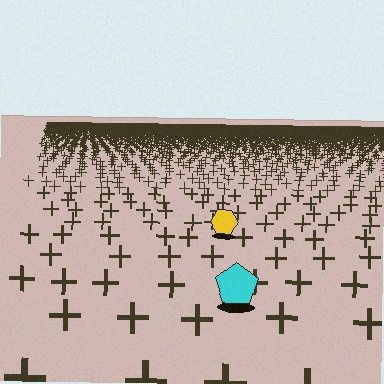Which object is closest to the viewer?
The cyan pentagon is closest. The texture marks near it are larger and more spread out.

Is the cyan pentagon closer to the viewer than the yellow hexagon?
Yes. The cyan pentagon is closer — you can tell from the texture gradient: the ground texture is coarser near it.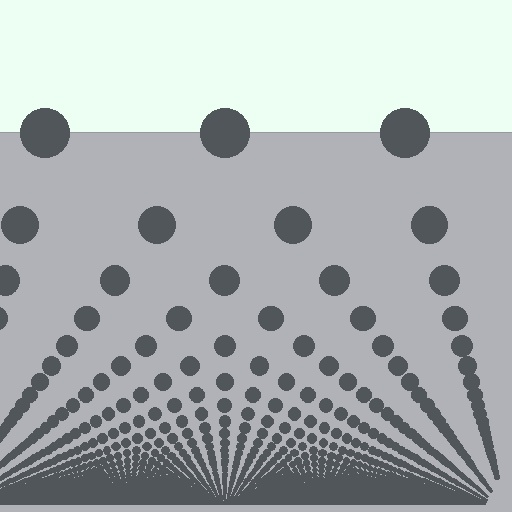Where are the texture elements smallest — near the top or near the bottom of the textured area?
Near the bottom.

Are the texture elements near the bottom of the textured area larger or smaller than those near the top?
Smaller. The gradient is inverted — elements near the bottom are smaller and denser.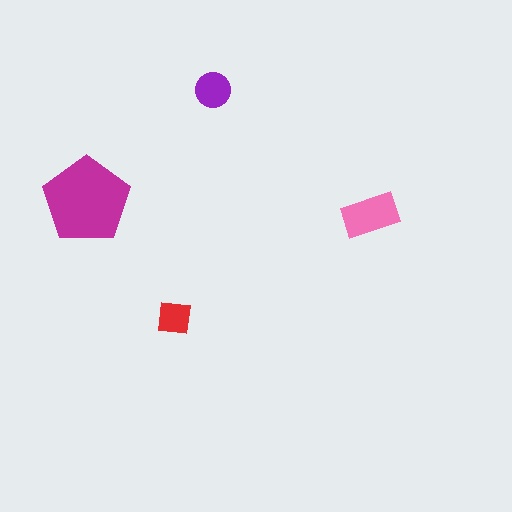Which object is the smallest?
The red square.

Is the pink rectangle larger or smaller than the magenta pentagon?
Smaller.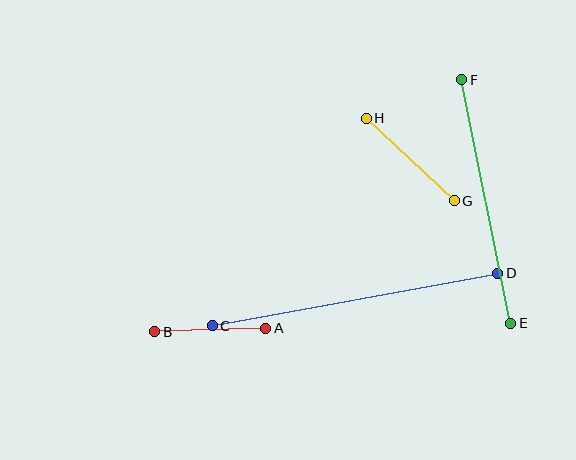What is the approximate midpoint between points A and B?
The midpoint is at approximately (210, 330) pixels.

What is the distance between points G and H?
The distance is approximately 121 pixels.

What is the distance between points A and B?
The distance is approximately 111 pixels.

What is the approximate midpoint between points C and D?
The midpoint is at approximately (355, 299) pixels.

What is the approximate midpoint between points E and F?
The midpoint is at approximately (486, 202) pixels.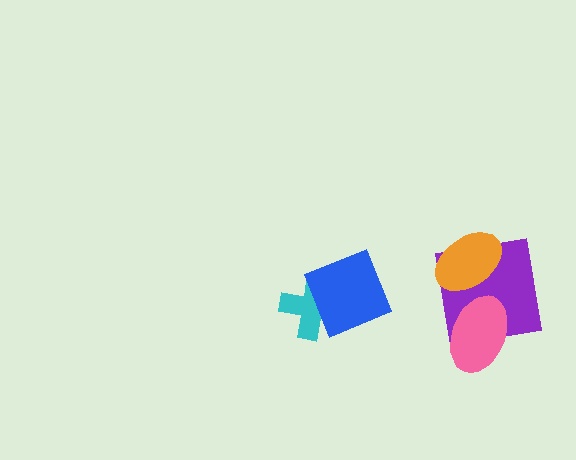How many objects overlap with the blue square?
1 object overlaps with the blue square.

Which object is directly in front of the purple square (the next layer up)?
The pink ellipse is directly in front of the purple square.